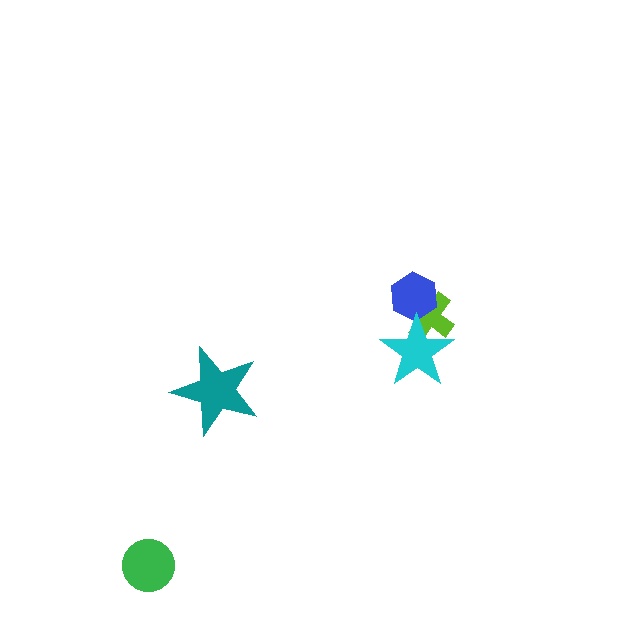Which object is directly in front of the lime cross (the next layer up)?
The blue hexagon is directly in front of the lime cross.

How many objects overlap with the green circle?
0 objects overlap with the green circle.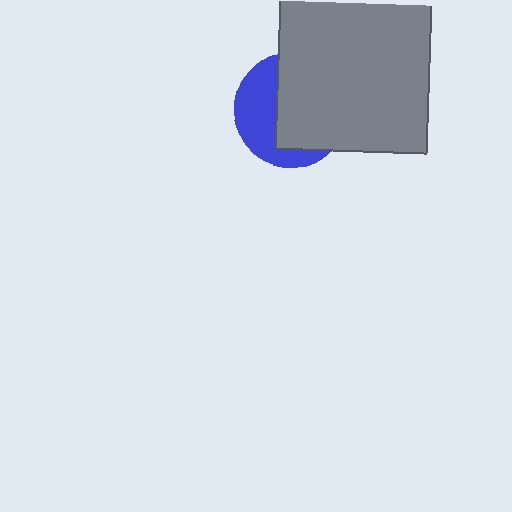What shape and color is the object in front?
The object in front is a gray rectangle.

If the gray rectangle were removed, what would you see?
You would see the complete blue circle.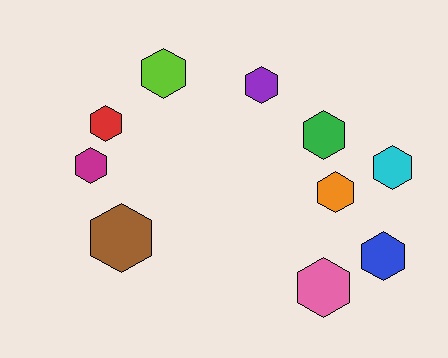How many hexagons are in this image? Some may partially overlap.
There are 10 hexagons.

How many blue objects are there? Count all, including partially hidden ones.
There is 1 blue object.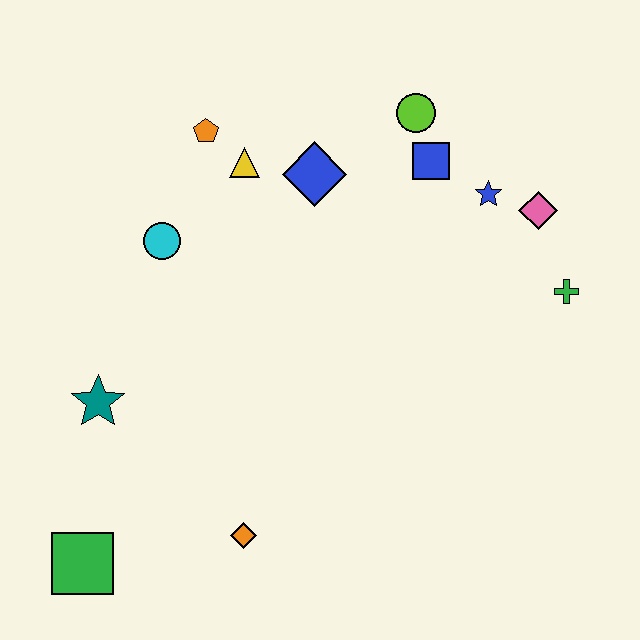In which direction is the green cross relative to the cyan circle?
The green cross is to the right of the cyan circle.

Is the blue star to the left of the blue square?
No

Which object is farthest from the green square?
The pink diamond is farthest from the green square.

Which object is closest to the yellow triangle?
The orange pentagon is closest to the yellow triangle.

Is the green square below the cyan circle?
Yes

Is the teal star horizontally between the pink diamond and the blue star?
No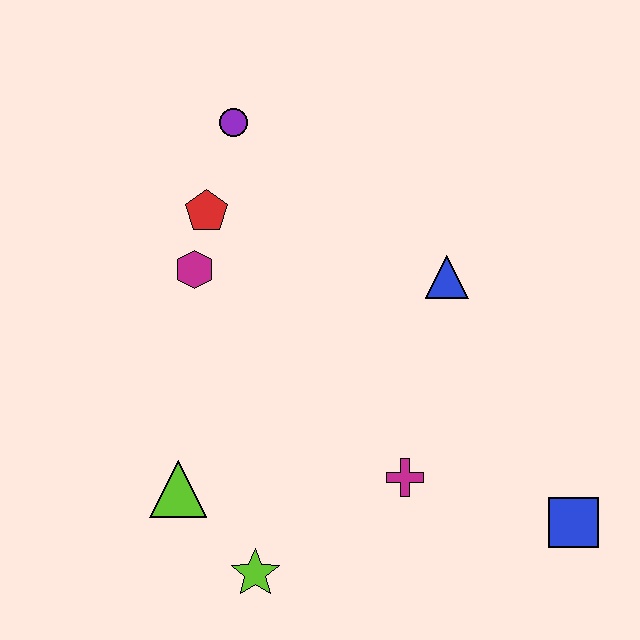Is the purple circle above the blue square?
Yes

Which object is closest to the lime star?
The lime triangle is closest to the lime star.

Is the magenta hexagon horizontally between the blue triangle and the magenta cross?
No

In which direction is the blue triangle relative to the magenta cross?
The blue triangle is above the magenta cross.